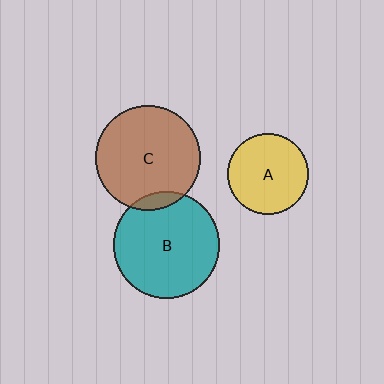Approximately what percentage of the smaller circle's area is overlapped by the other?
Approximately 10%.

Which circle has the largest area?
Circle B (teal).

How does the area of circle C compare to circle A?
Approximately 1.7 times.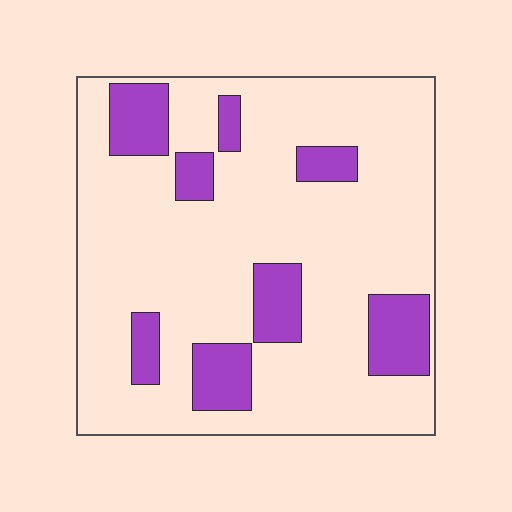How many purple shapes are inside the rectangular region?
8.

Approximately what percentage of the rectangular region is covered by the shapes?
Approximately 20%.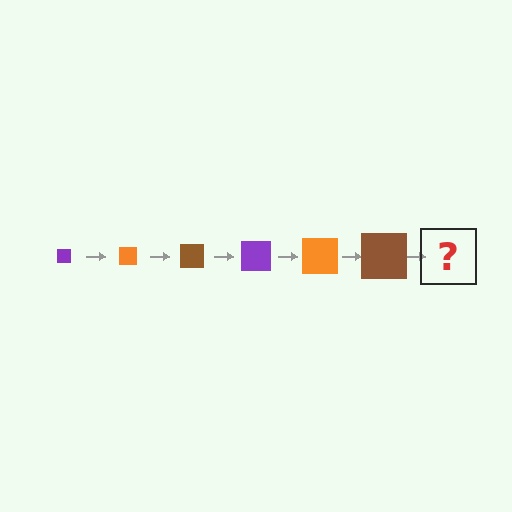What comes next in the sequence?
The next element should be a purple square, larger than the previous one.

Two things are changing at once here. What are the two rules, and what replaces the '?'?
The two rules are that the square grows larger each step and the color cycles through purple, orange, and brown. The '?' should be a purple square, larger than the previous one.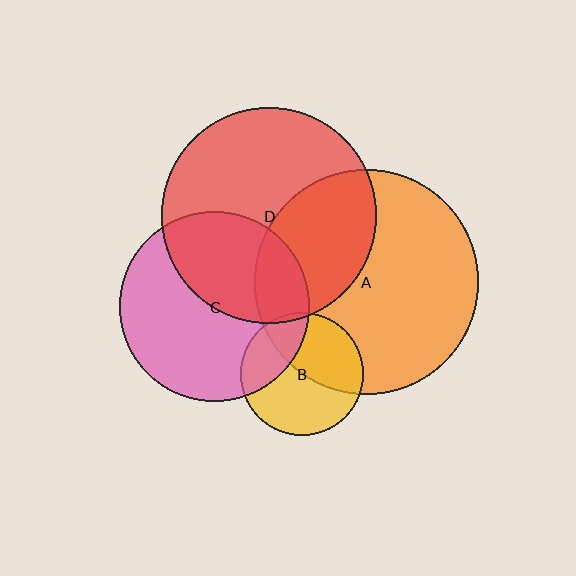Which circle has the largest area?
Circle A (orange).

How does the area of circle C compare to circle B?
Approximately 2.4 times.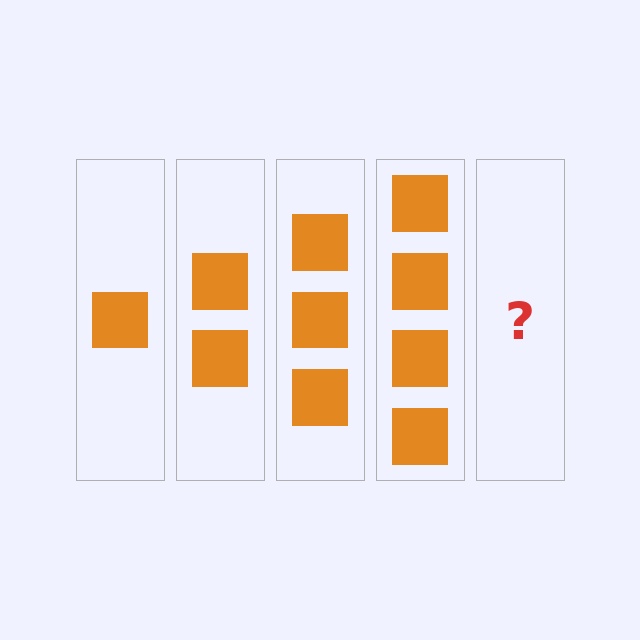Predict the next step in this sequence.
The next step is 5 squares.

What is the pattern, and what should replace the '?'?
The pattern is that each step adds one more square. The '?' should be 5 squares.